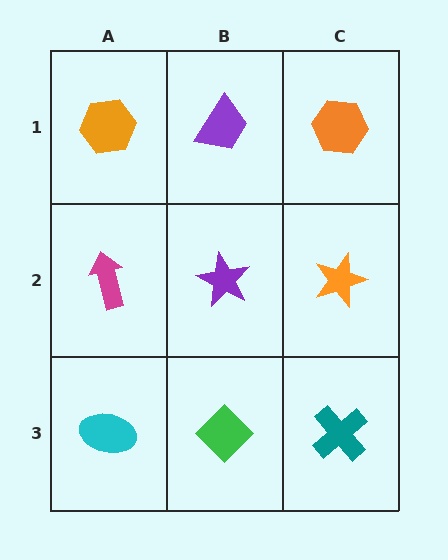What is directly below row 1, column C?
An orange star.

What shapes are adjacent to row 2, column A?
An orange hexagon (row 1, column A), a cyan ellipse (row 3, column A), a purple star (row 2, column B).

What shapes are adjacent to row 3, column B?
A purple star (row 2, column B), a cyan ellipse (row 3, column A), a teal cross (row 3, column C).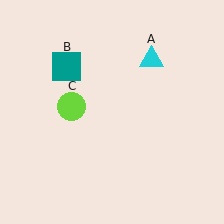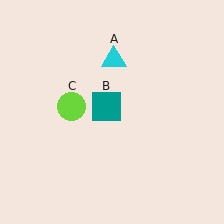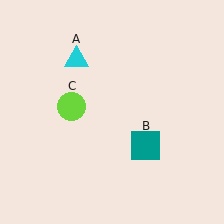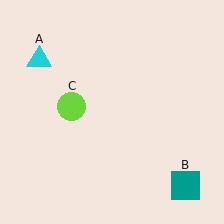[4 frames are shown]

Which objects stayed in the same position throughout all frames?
Lime circle (object C) remained stationary.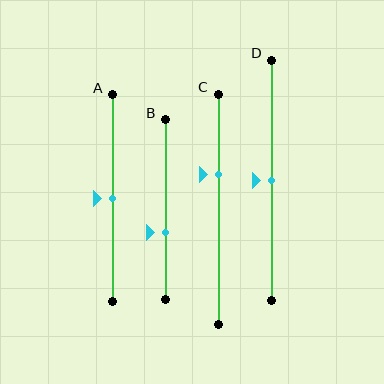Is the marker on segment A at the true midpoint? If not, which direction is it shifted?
Yes, the marker on segment A is at the true midpoint.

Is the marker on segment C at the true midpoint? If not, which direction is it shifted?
No, the marker on segment C is shifted upward by about 15% of the segment length.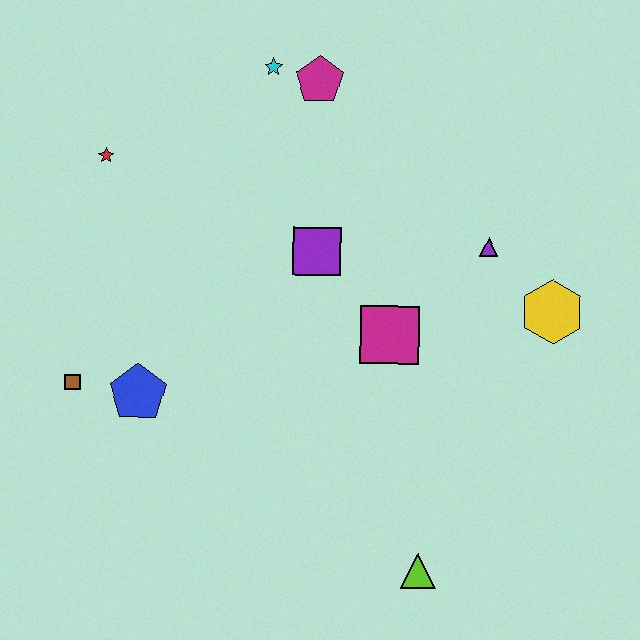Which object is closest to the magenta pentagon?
The cyan star is closest to the magenta pentagon.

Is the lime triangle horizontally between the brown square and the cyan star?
No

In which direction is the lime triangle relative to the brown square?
The lime triangle is to the right of the brown square.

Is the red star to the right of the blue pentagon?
No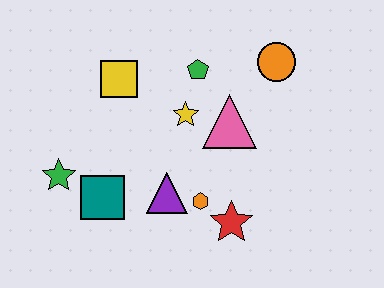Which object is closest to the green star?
The teal square is closest to the green star.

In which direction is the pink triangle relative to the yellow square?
The pink triangle is to the right of the yellow square.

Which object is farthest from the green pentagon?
The green star is farthest from the green pentagon.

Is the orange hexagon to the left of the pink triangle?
Yes